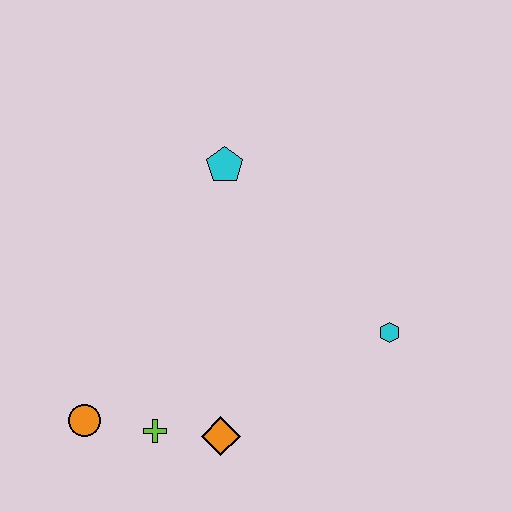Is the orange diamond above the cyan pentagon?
No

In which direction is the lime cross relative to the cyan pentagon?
The lime cross is below the cyan pentagon.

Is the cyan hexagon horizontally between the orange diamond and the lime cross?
No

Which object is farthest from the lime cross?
The cyan pentagon is farthest from the lime cross.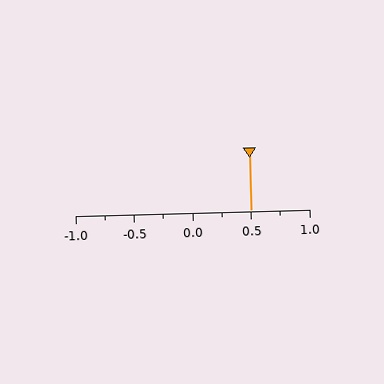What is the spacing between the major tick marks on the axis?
The major ticks are spaced 0.5 apart.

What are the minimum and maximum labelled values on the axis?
The axis runs from -1.0 to 1.0.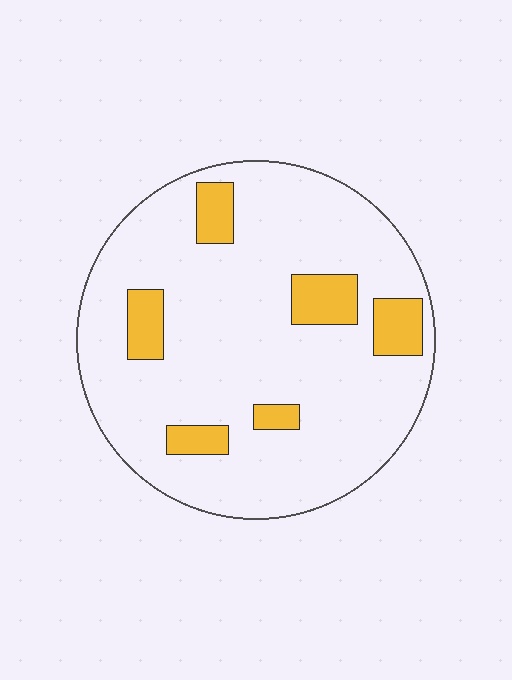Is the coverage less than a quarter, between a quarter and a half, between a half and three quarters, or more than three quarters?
Less than a quarter.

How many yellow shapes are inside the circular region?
6.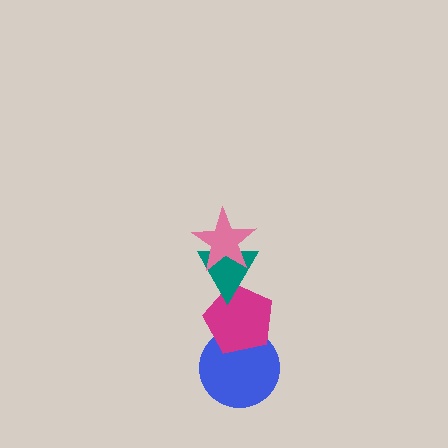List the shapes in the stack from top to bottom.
From top to bottom: the pink star, the teal triangle, the magenta pentagon, the blue circle.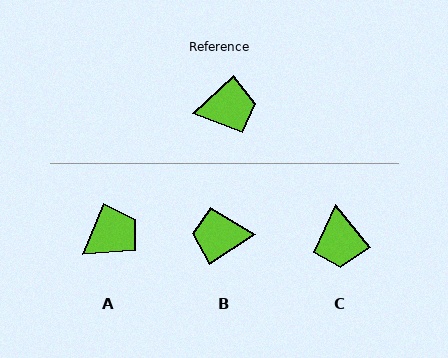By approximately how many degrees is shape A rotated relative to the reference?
Approximately 25 degrees counter-clockwise.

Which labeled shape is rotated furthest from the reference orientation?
B, about 171 degrees away.